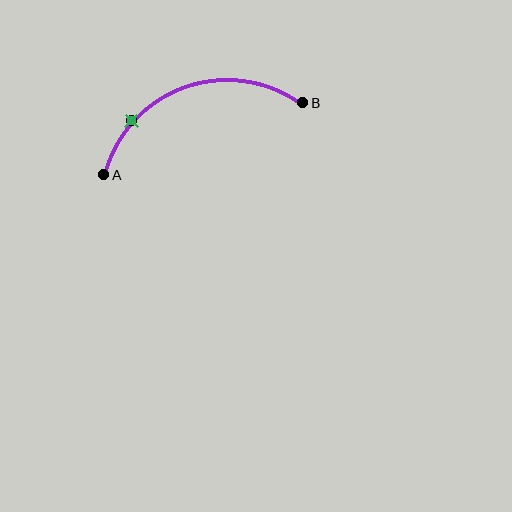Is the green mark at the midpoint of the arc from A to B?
No. The green mark lies on the arc but is closer to endpoint A. The arc midpoint would be at the point on the curve equidistant along the arc from both A and B.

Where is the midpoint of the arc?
The arc midpoint is the point on the curve farthest from the straight line joining A and B. It sits above that line.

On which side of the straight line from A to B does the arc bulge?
The arc bulges above the straight line connecting A and B.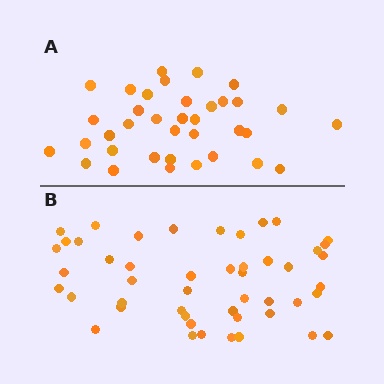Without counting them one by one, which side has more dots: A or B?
Region B (the bottom region) has more dots.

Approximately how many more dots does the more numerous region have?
Region B has roughly 12 or so more dots than region A.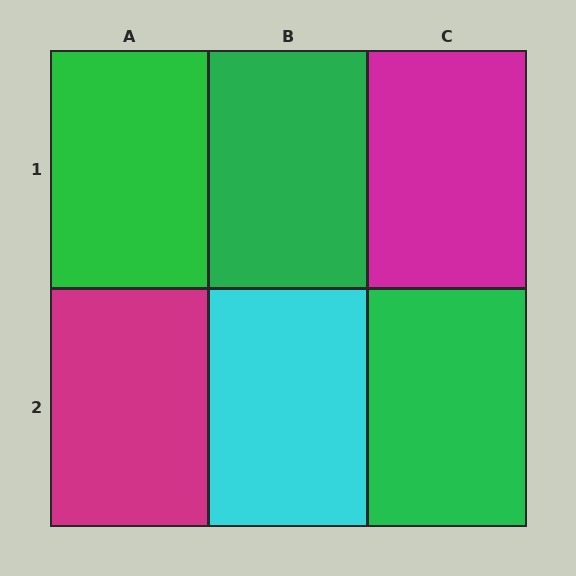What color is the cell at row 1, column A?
Green.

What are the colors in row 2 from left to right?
Magenta, cyan, green.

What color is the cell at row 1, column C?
Magenta.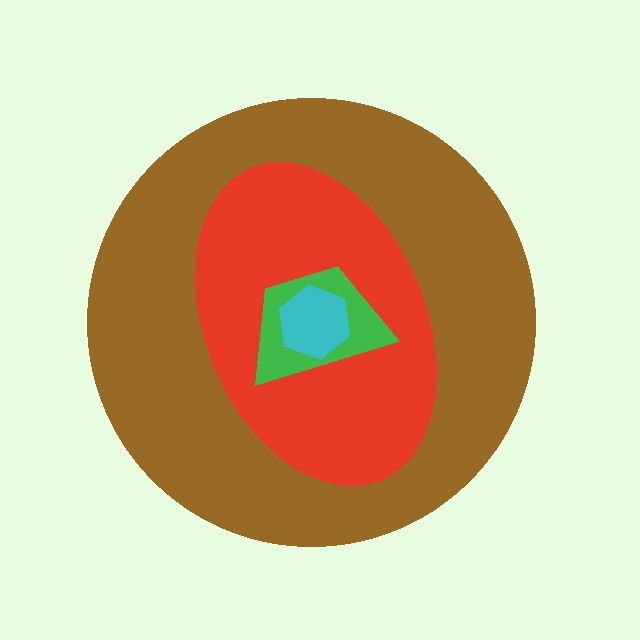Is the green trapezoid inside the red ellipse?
Yes.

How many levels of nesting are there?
4.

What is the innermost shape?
The cyan hexagon.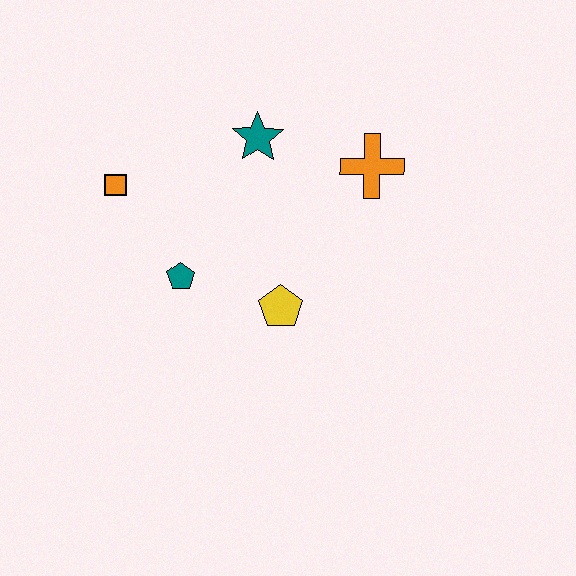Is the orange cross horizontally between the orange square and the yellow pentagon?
No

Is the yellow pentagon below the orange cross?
Yes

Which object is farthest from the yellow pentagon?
The orange square is farthest from the yellow pentagon.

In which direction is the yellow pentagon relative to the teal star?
The yellow pentagon is below the teal star.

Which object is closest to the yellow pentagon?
The teal pentagon is closest to the yellow pentagon.